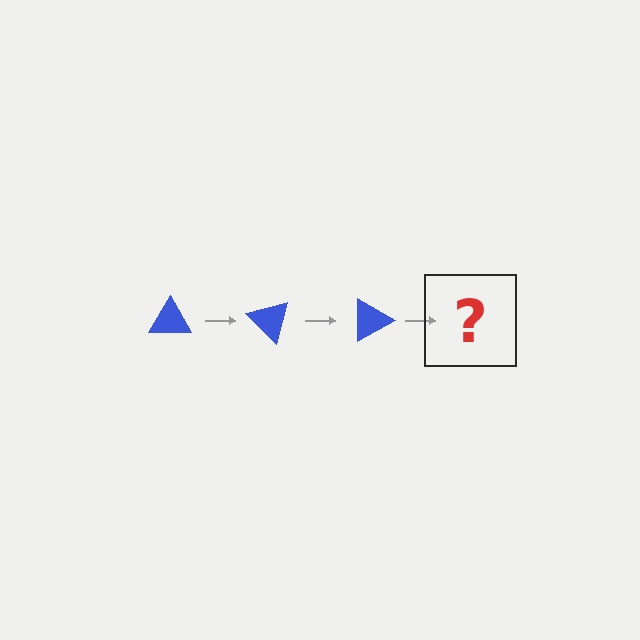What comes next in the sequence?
The next element should be a blue triangle rotated 135 degrees.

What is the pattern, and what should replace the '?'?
The pattern is that the triangle rotates 45 degrees each step. The '?' should be a blue triangle rotated 135 degrees.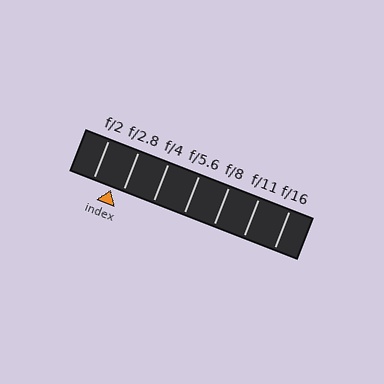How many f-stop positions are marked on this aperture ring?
There are 7 f-stop positions marked.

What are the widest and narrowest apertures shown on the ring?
The widest aperture shown is f/2 and the narrowest is f/16.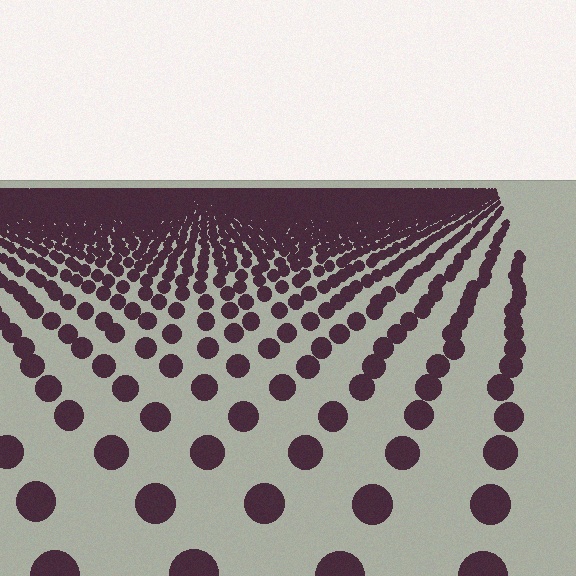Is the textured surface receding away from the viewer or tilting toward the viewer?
The surface is receding away from the viewer. Texture elements get smaller and denser toward the top.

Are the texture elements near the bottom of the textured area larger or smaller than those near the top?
Larger. Near the bottom, elements are closer to the viewer and appear at a bigger on-screen size.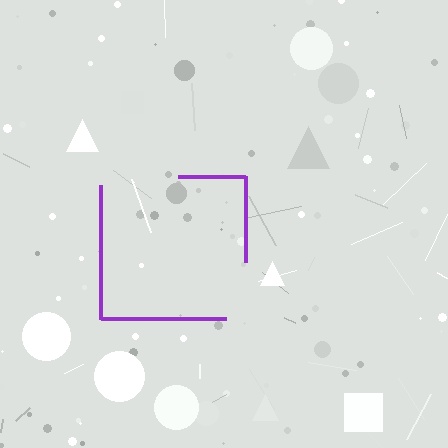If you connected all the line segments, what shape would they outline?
They would outline a square.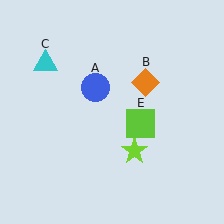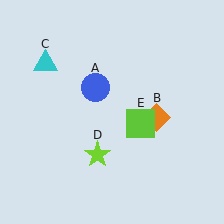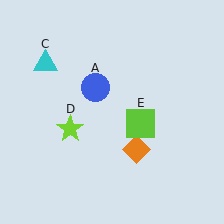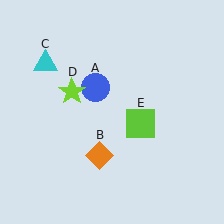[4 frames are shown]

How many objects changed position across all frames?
2 objects changed position: orange diamond (object B), lime star (object D).